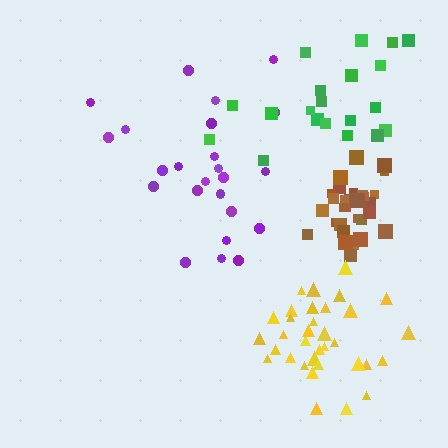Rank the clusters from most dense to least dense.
brown, yellow, green, purple.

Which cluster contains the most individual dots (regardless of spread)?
Yellow (34).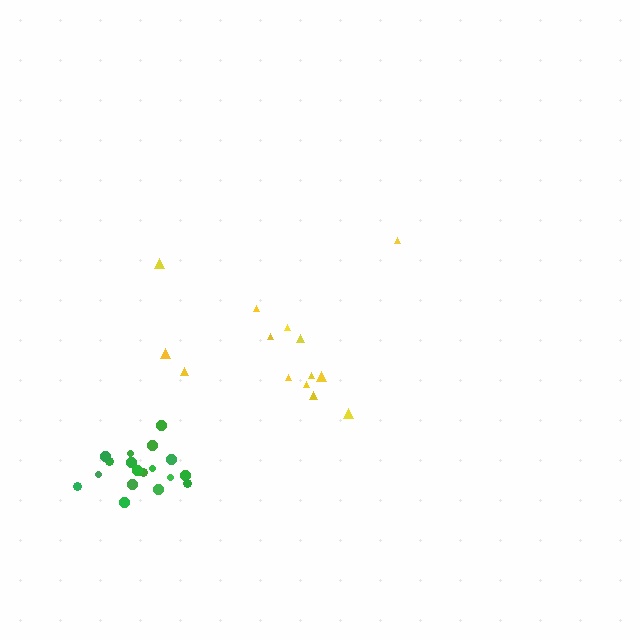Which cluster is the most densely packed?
Green.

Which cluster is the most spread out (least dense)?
Yellow.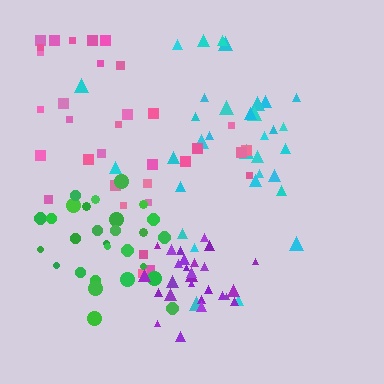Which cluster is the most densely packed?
Purple.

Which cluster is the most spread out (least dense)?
Pink.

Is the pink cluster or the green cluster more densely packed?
Green.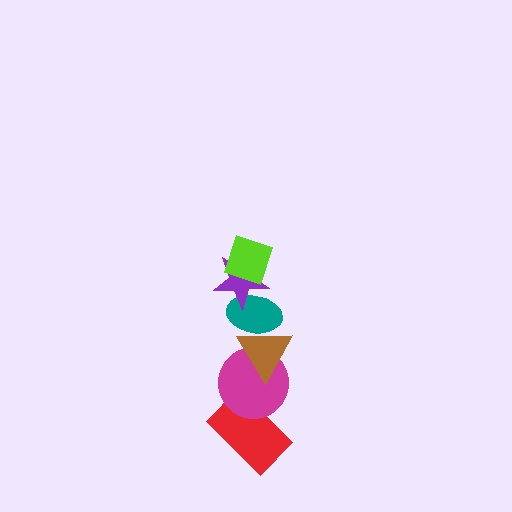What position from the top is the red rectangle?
The red rectangle is 6th from the top.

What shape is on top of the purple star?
The lime diamond is on top of the purple star.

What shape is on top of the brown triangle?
The teal ellipse is on top of the brown triangle.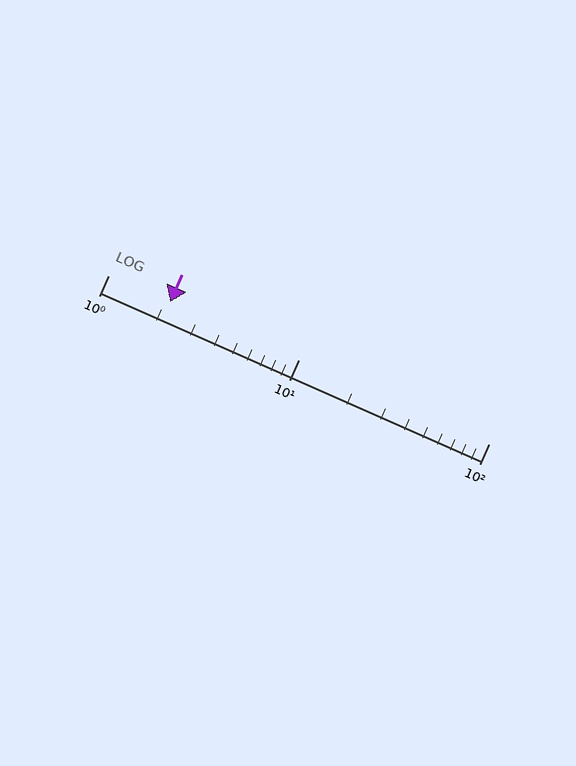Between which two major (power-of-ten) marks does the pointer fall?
The pointer is between 1 and 10.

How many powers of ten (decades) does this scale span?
The scale spans 2 decades, from 1 to 100.